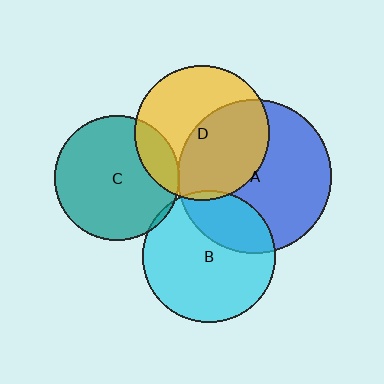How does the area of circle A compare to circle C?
Approximately 1.5 times.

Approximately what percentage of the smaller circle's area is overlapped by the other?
Approximately 5%.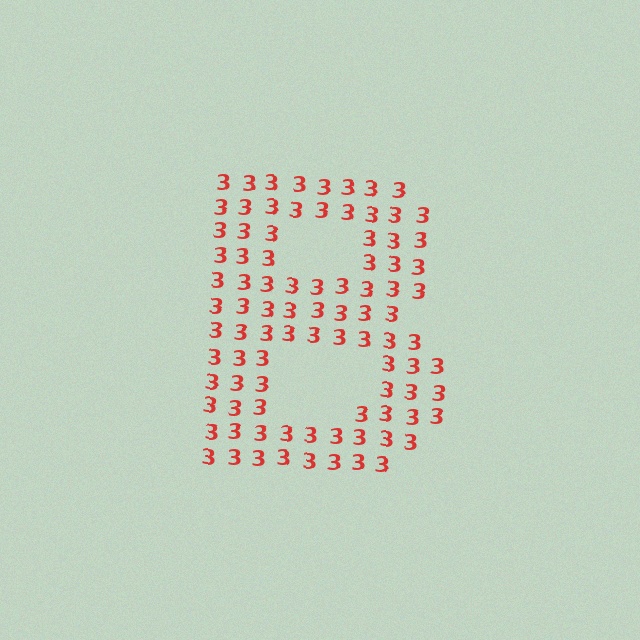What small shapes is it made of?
It is made of small digit 3's.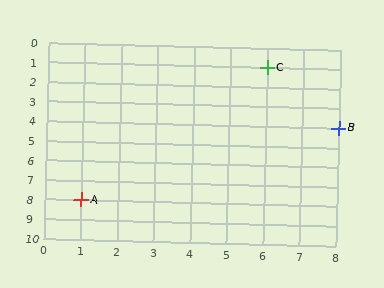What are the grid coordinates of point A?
Point A is at grid coordinates (1, 8).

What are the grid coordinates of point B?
Point B is at grid coordinates (8, 4).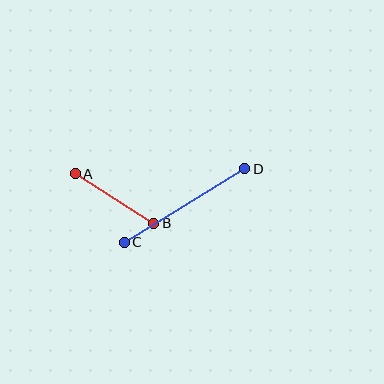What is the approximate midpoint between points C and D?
The midpoint is at approximately (184, 205) pixels.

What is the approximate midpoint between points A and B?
The midpoint is at approximately (114, 199) pixels.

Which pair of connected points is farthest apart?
Points C and D are farthest apart.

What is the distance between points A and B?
The distance is approximately 93 pixels.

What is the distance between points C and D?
The distance is approximately 141 pixels.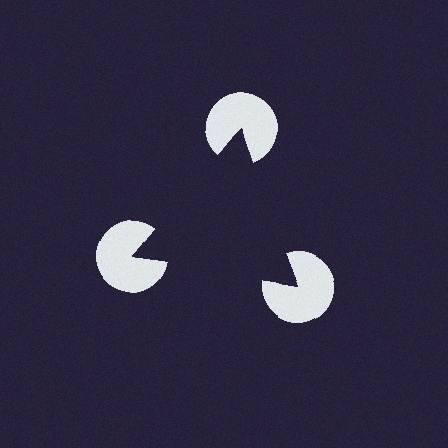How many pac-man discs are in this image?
There are 3 — one at each vertex of the illusory triangle.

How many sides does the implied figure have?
3 sides.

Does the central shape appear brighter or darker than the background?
It typically appears slightly darker than the background, even though no actual brightness change is drawn.